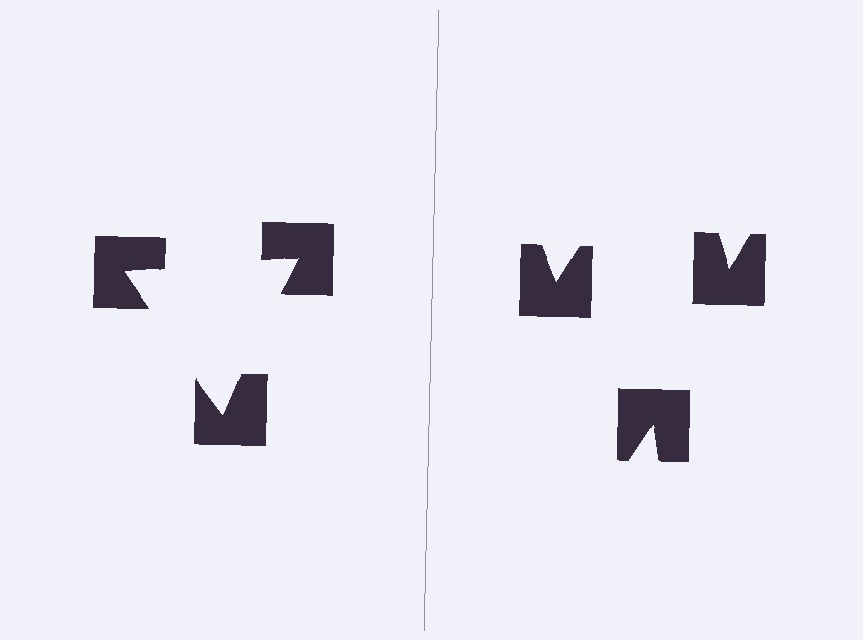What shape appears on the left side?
An illusory triangle.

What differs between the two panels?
The notched squares are positioned identically on both sides; only the wedge orientations differ. On the left they align to a triangle; on the right they are misaligned.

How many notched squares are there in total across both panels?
6 — 3 on each side.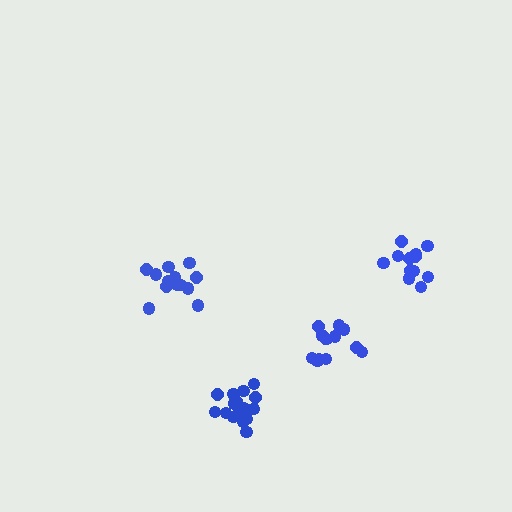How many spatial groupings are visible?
There are 4 spatial groupings.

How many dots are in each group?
Group 1: 13 dots, Group 2: 17 dots, Group 3: 13 dots, Group 4: 13 dots (56 total).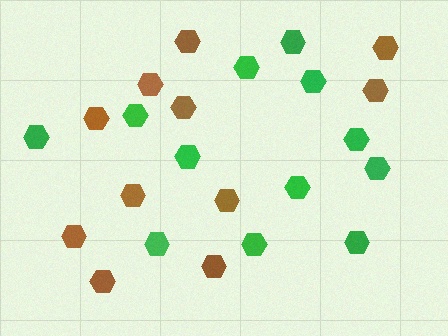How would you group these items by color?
There are 2 groups: one group of green hexagons (12) and one group of brown hexagons (11).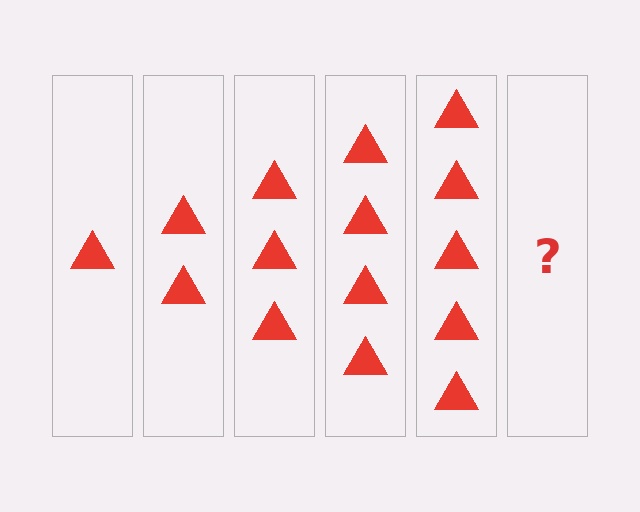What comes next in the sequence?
The next element should be 6 triangles.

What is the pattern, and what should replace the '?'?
The pattern is that each step adds one more triangle. The '?' should be 6 triangles.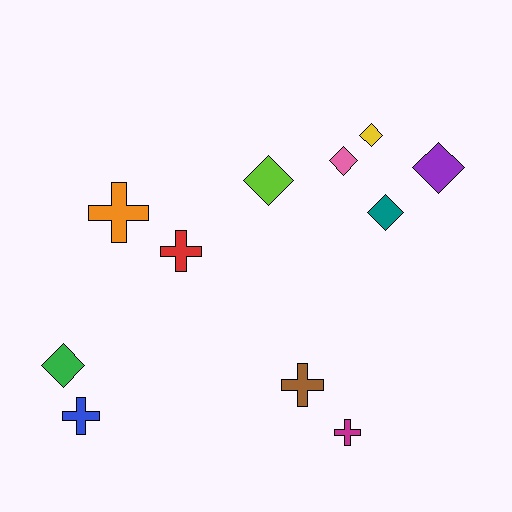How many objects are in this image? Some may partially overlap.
There are 11 objects.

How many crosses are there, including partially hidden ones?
There are 5 crosses.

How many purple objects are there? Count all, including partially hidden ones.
There is 1 purple object.